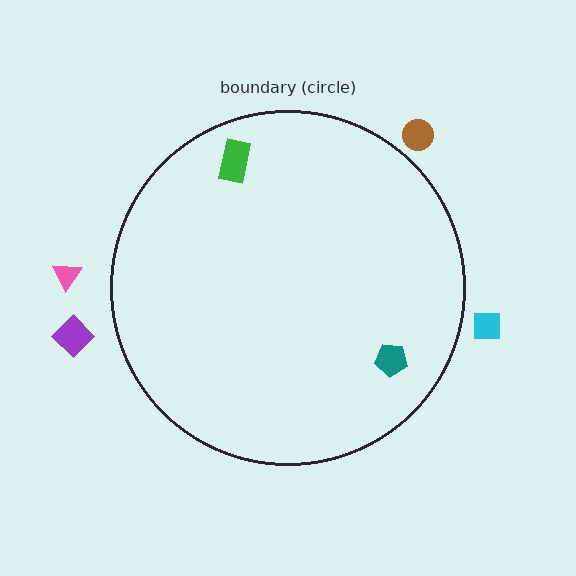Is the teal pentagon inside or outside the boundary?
Inside.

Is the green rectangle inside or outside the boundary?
Inside.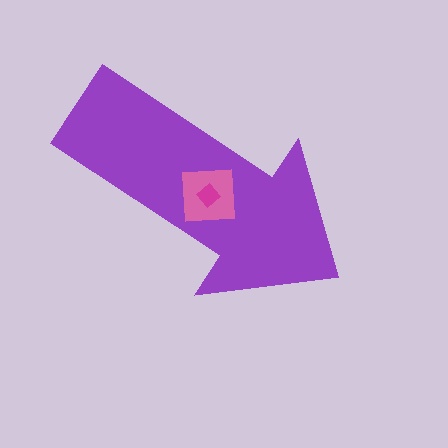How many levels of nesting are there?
3.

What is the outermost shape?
The purple arrow.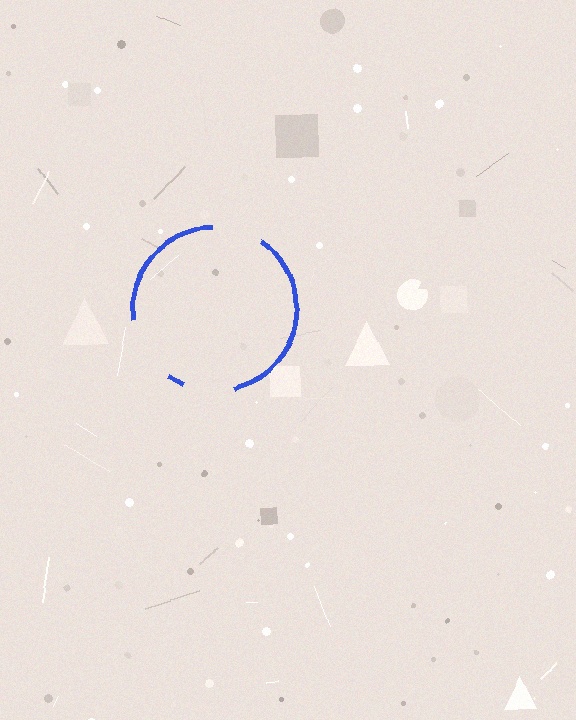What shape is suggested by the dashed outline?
The dashed outline suggests a circle.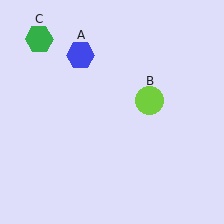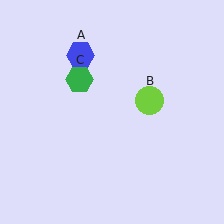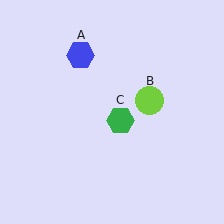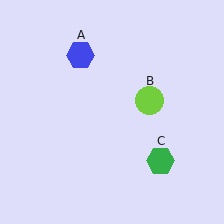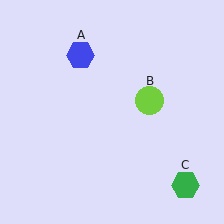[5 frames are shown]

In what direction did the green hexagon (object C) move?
The green hexagon (object C) moved down and to the right.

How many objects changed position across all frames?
1 object changed position: green hexagon (object C).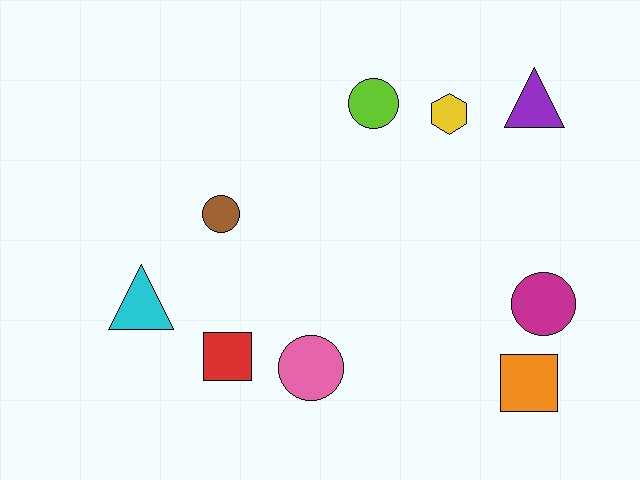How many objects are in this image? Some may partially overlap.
There are 9 objects.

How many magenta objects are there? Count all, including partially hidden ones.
There is 1 magenta object.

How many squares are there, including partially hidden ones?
There are 2 squares.